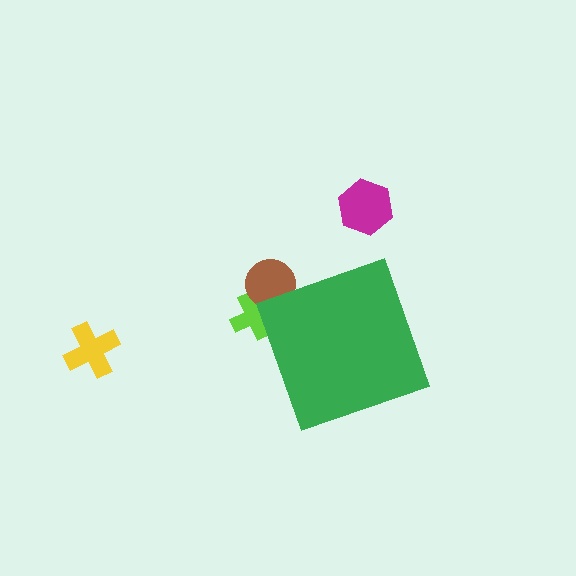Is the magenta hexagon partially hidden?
No, the magenta hexagon is fully visible.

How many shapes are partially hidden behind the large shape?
2 shapes are partially hidden.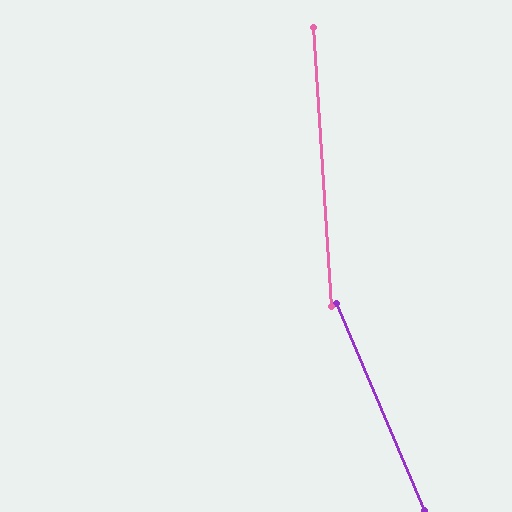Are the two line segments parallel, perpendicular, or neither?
Neither parallel nor perpendicular — they differ by about 19°.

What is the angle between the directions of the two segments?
Approximately 19 degrees.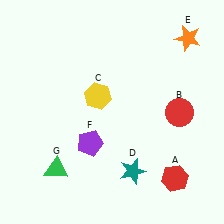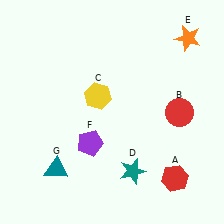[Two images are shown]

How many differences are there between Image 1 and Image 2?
There is 1 difference between the two images.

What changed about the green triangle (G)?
In Image 1, G is green. In Image 2, it changed to teal.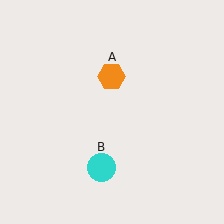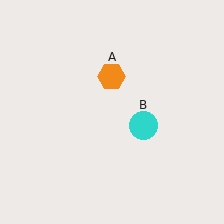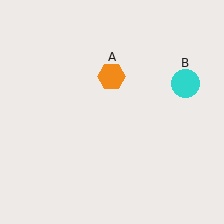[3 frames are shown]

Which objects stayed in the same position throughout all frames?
Orange hexagon (object A) remained stationary.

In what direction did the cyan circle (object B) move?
The cyan circle (object B) moved up and to the right.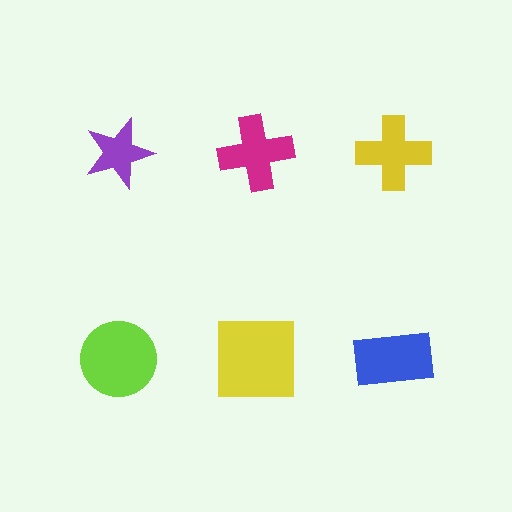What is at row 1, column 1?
A purple star.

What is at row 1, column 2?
A magenta cross.